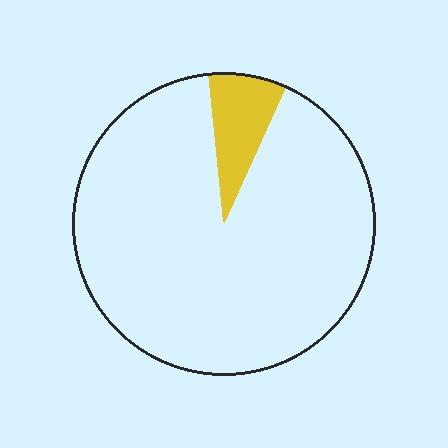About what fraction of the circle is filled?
About one tenth (1/10).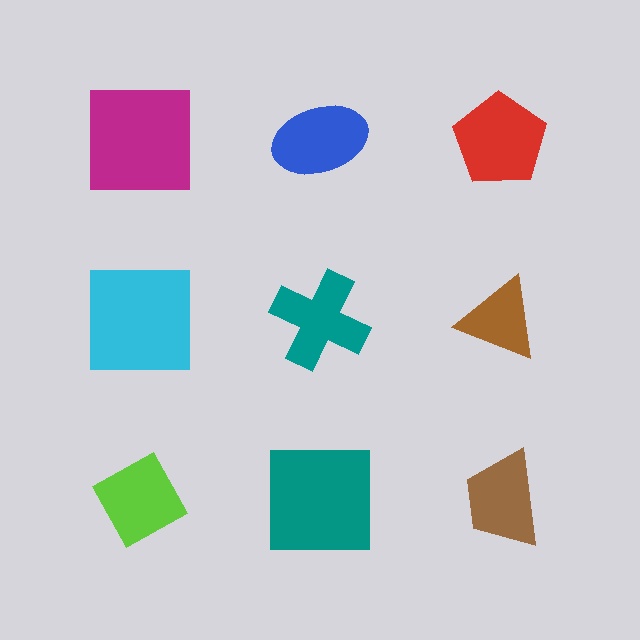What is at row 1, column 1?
A magenta square.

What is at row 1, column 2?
A blue ellipse.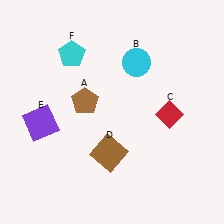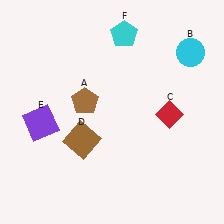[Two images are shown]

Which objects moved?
The objects that moved are: the cyan circle (B), the brown square (D), the cyan pentagon (F).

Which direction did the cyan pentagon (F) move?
The cyan pentagon (F) moved right.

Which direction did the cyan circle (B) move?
The cyan circle (B) moved right.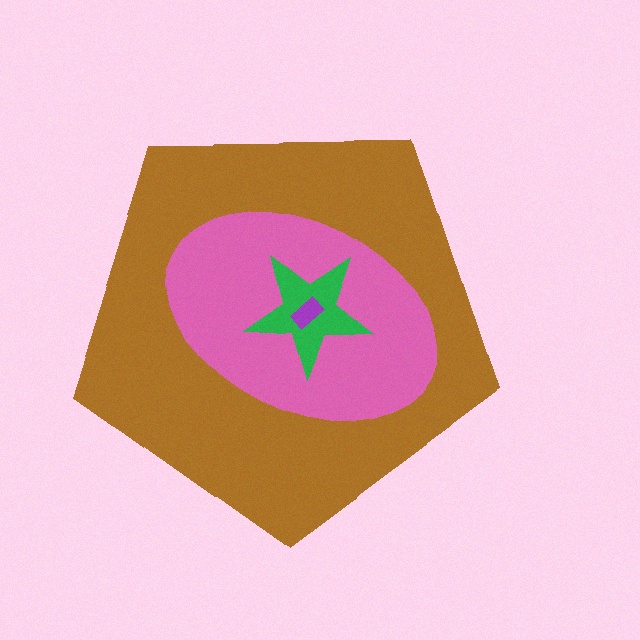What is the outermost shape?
The brown pentagon.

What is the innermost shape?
The purple rectangle.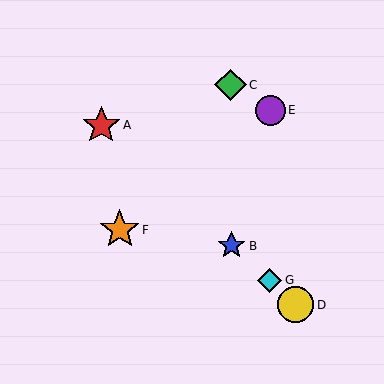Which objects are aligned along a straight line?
Objects A, B, D, G are aligned along a straight line.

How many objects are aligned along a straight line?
4 objects (A, B, D, G) are aligned along a straight line.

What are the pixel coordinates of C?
Object C is at (230, 85).